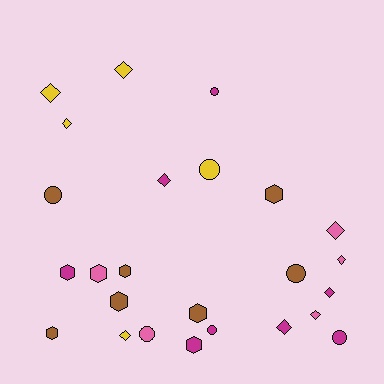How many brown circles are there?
There are 2 brown circles.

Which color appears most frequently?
Magenta, with 8 objects.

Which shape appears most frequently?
Diamond, with 10 objects.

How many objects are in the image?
There are 25 objects.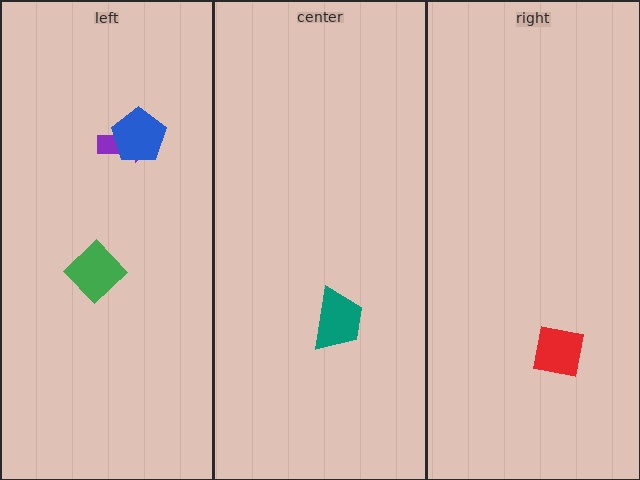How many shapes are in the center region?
1.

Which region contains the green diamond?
The left region.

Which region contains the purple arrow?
The left region.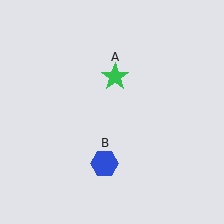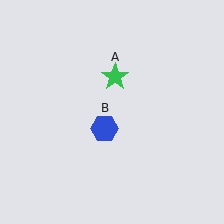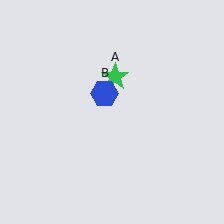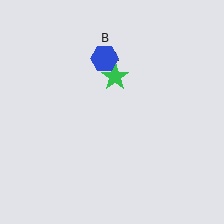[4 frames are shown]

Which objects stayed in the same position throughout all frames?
Green star (object A) remained stationary.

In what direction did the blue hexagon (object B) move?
The blue hexagon (object B) moved up.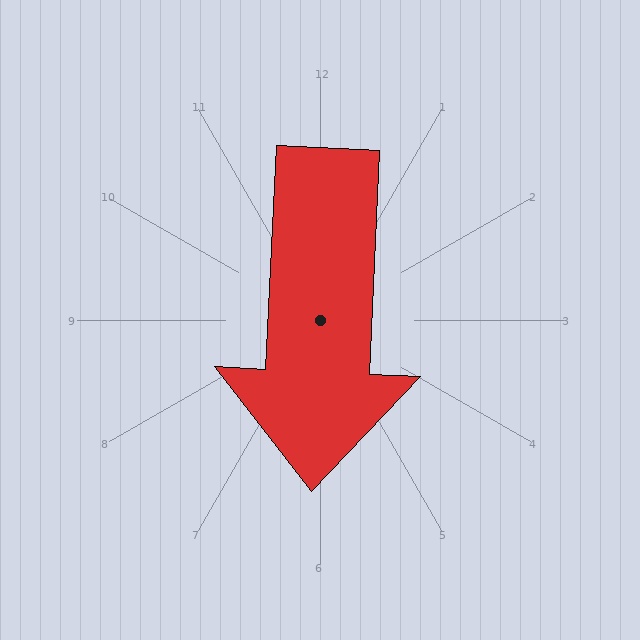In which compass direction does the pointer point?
South.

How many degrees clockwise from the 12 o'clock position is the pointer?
Approximately 183 degrees.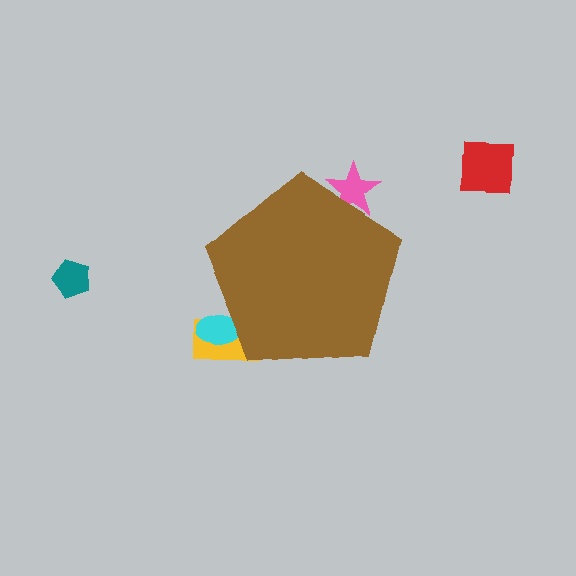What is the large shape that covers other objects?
A brown pentagon.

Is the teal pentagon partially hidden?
No, the teal pentagon is fully visible.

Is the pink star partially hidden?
Yes, the pink star is partially hidden behind the brown pentagon.